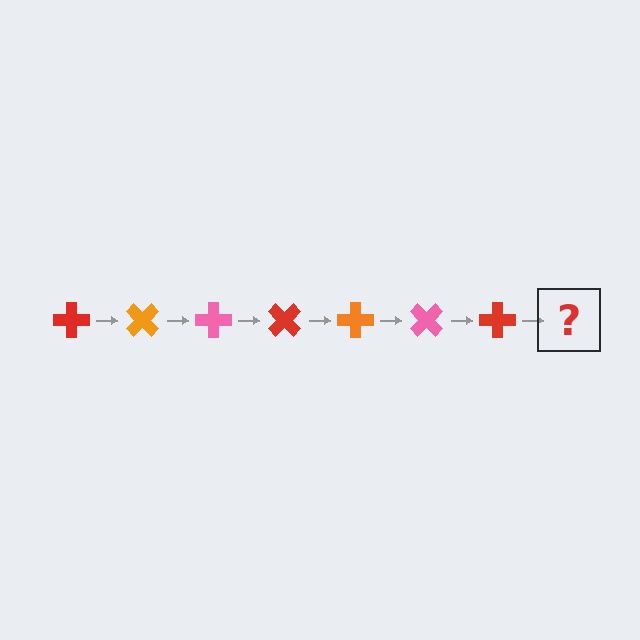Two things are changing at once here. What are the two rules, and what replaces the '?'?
The two rules are that it rotates 45 degrees each step and the color cycles through red, orange, and pink. The '?' should be an orange cross, rotated 315 degrees from the start.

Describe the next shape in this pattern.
It should be an orange cross, rotated 315 degrees from the start.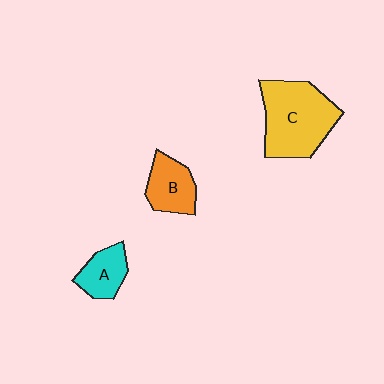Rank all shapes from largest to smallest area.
From largest to smallest: C (yellow), B (orange), A (cyan).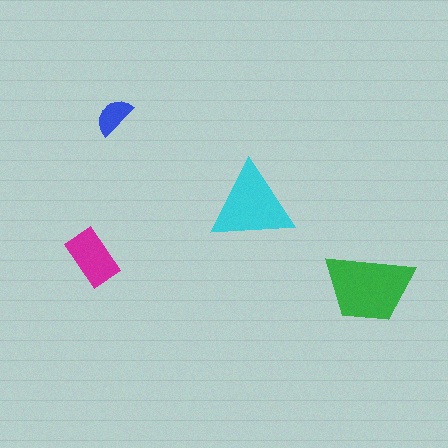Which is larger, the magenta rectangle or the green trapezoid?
The green trapezoid.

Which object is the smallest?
The blue semicircle.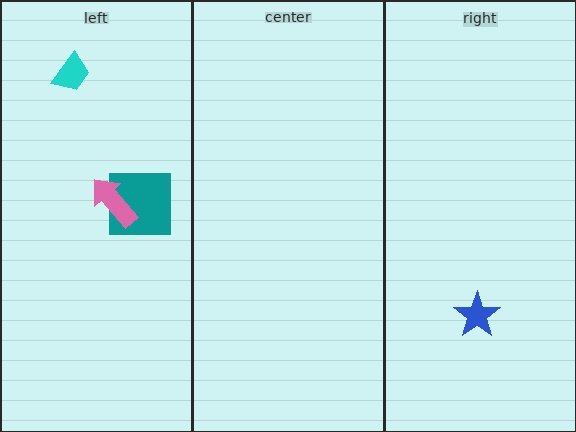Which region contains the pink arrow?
The left region.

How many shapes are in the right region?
1.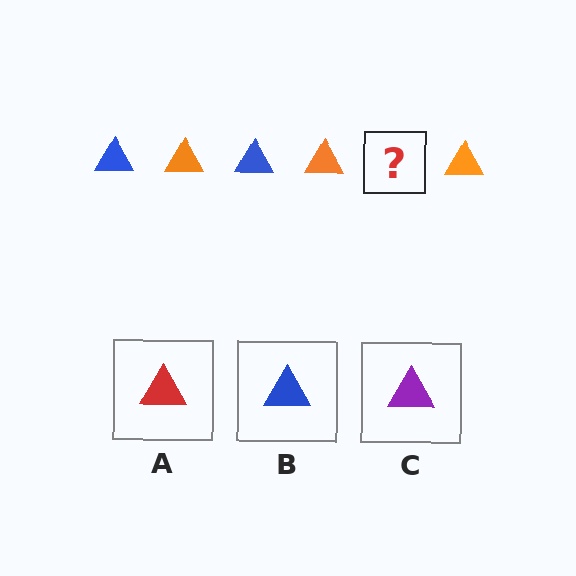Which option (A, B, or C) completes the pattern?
B.